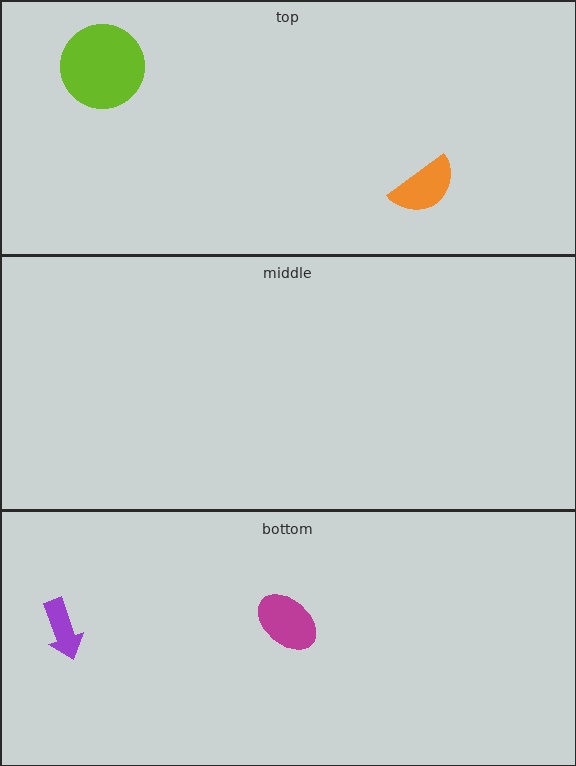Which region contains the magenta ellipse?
The bottom region.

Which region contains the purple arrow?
The bottom region.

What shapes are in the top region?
The lime circle, the orange semicircle.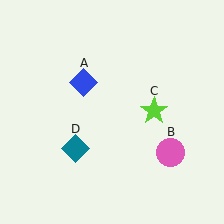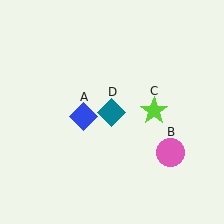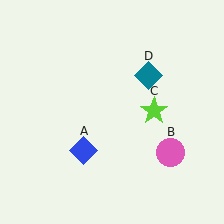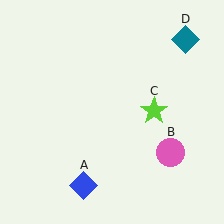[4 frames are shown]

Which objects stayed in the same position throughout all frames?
Pink circle (object B) and lime star (object C) remained stationary.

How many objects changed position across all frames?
2 objects changed position: blue diamond (object A), teal diamond (object D).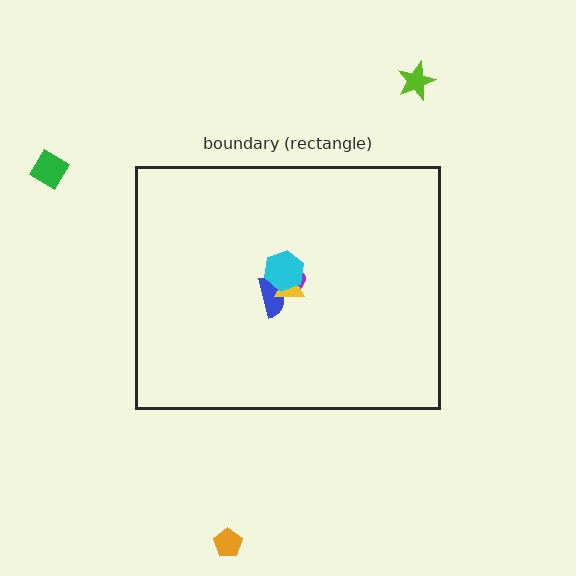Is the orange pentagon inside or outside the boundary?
Outside.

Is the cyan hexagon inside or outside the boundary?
Inside.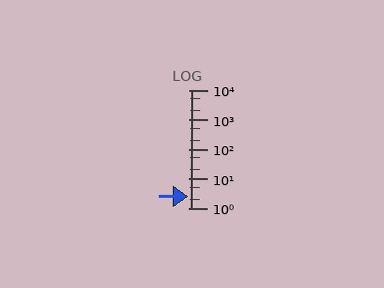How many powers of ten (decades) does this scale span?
The scale spans 4 decades, from 1 to 10000.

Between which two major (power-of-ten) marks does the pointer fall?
The pointer is between 1 and 10.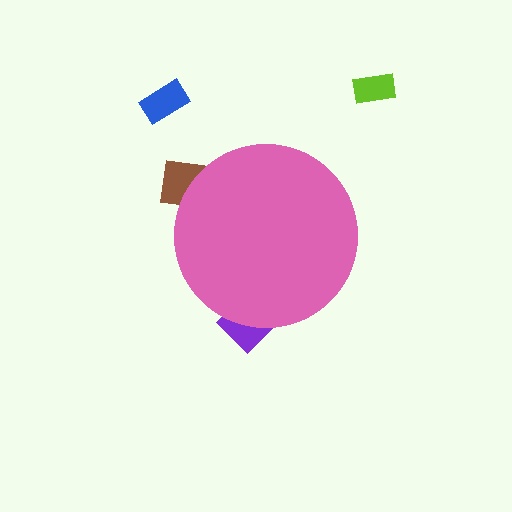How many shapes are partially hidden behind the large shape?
2 shapes are partially hidden.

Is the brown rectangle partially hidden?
Yes, the brown rectangle is partially hidden behind the pink circle.